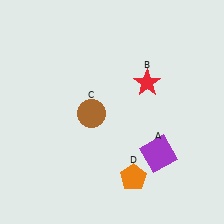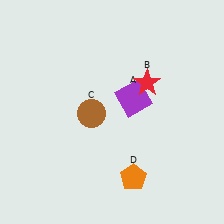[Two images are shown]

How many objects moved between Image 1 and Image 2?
1 object moved between the two images.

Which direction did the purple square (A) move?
The purple square (A) moved up.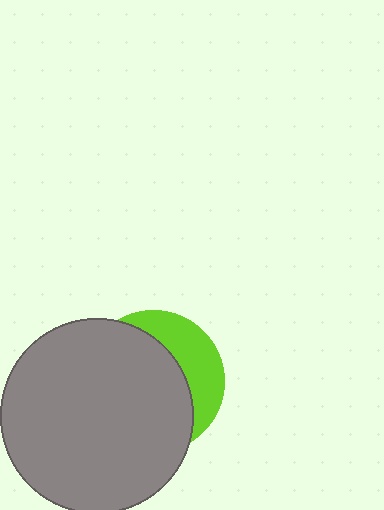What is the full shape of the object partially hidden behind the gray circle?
The partially hidden object is a lime circle.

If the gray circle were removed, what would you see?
You would see the complete lime circle.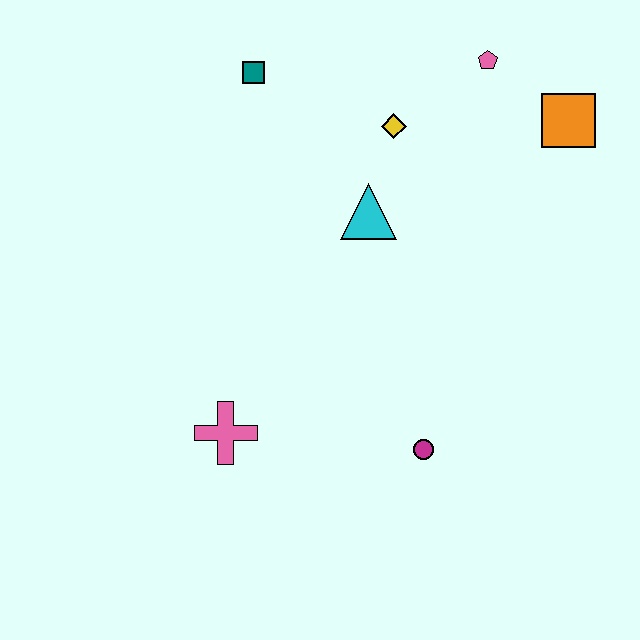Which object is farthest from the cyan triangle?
The pink cross is farthest from the cyan triangle.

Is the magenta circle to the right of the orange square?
No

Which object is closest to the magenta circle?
The pink cross is closest to the magenta circle.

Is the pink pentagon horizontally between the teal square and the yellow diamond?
No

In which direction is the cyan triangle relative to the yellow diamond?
The cyan triangle is below the yellow diamond.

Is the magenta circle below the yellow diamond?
Yes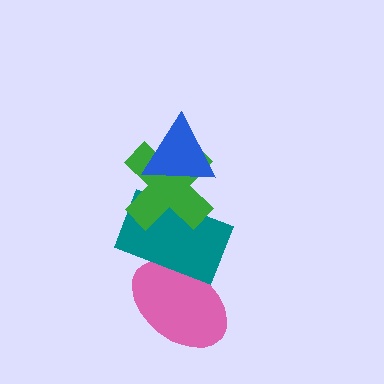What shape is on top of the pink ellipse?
The teal rectangle is on top of the pink ellipse.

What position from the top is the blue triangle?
The blue triangle is 1st from the top.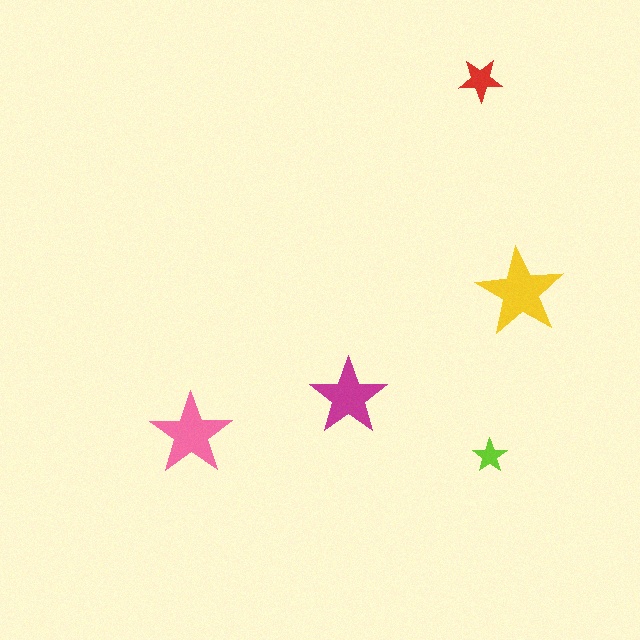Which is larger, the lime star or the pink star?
The pink one.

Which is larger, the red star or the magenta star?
The magenta one.